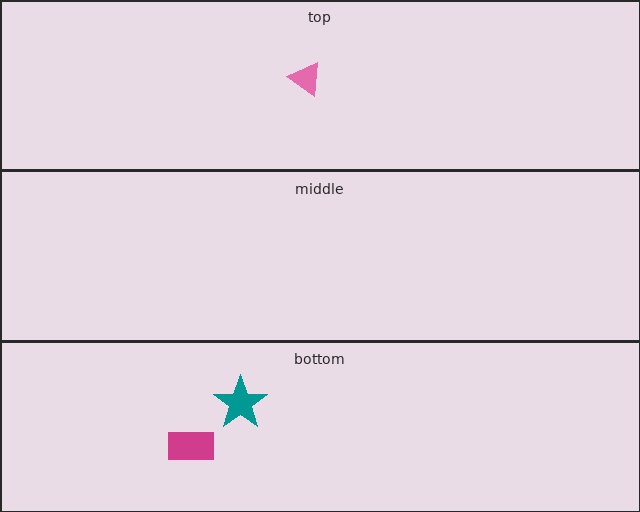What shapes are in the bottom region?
The teal star, the magenta rectangle.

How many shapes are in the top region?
1.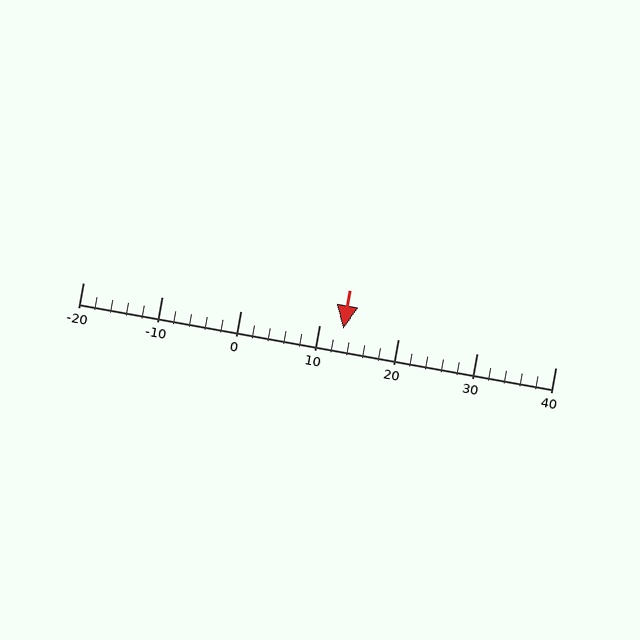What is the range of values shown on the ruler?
The ruler shows values from -20 to 40.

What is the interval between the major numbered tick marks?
The major tick marks are spaced 10 units apart.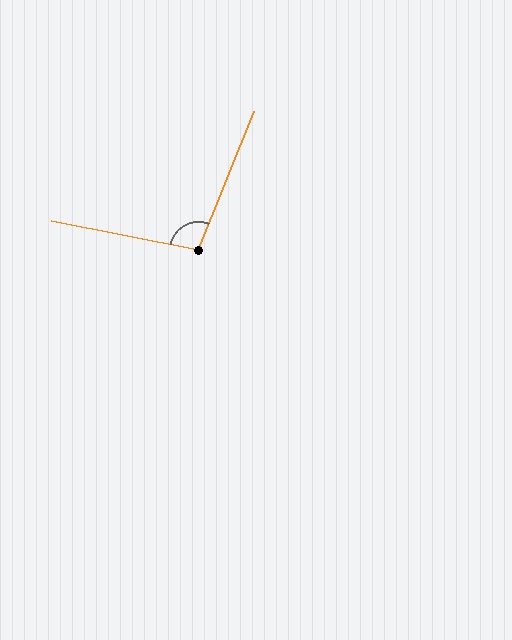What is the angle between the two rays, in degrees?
Approximately 101 degrees.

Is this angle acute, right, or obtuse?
It is obtuse.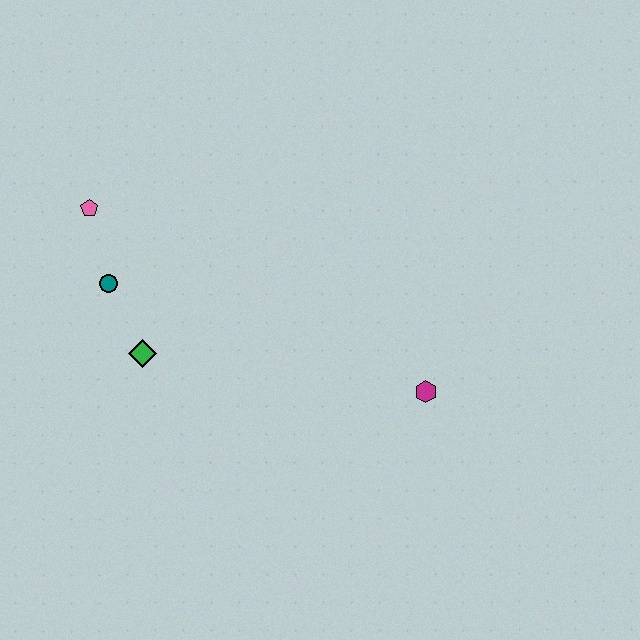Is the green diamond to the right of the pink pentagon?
Yes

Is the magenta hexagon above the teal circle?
No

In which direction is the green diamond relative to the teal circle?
The green diamond is below the teal circle.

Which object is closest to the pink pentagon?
The teal circle is closest to the pink pentagon.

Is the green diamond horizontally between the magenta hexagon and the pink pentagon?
Yes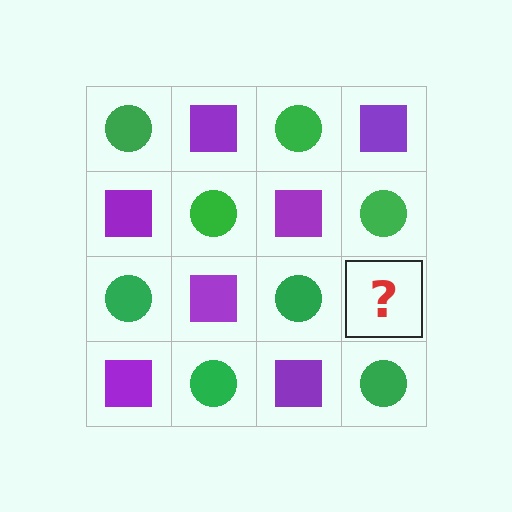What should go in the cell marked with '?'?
The missing cell should contain a purple square.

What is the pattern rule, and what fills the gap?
The rule is that it alternates green circle and purple square in a checkerboard pattern. The gap should be filled with a purple square.